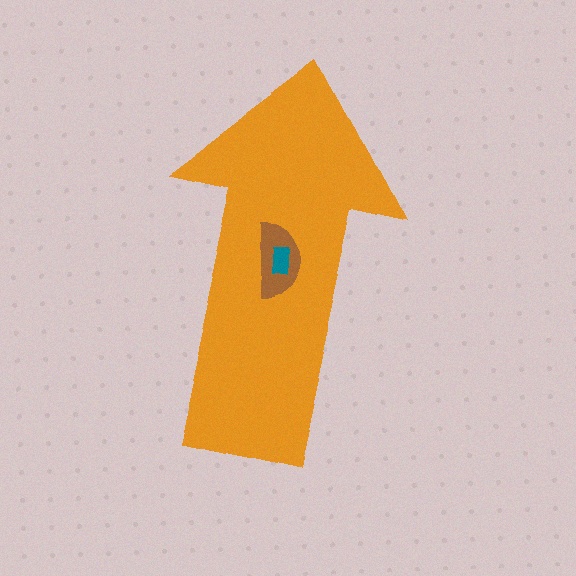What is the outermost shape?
The orange arrow.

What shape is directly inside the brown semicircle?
The teal rectangle.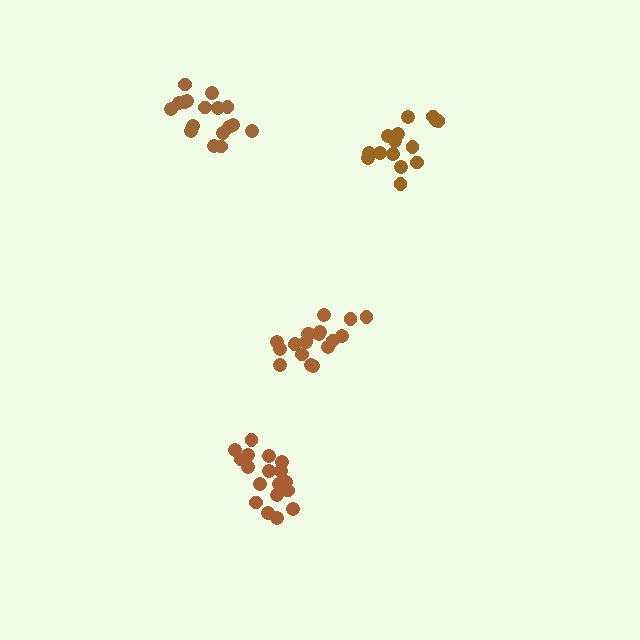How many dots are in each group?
Group 1: 18 dots, Group 2: 17 dots, Group 3: 19 dots, Group 4: 15 dots (69 total).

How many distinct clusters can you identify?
There are 4 distinct clusters.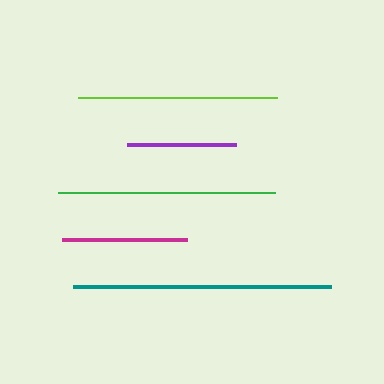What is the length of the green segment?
The green segment is approximately 217 pixels long.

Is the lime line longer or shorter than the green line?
The green line is longer than the lime line.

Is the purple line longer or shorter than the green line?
The green line is longer than the purple line.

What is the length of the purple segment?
The purple segment is approximately 108 pixels long.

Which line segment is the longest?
The teal line is the longest at approximately 258 pixels.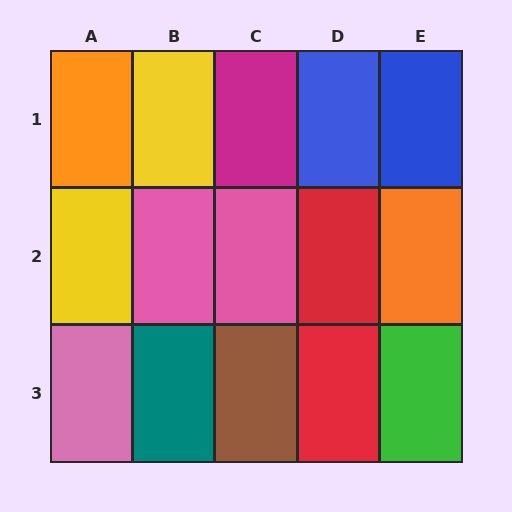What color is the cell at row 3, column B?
Teal.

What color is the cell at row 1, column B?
Yellow.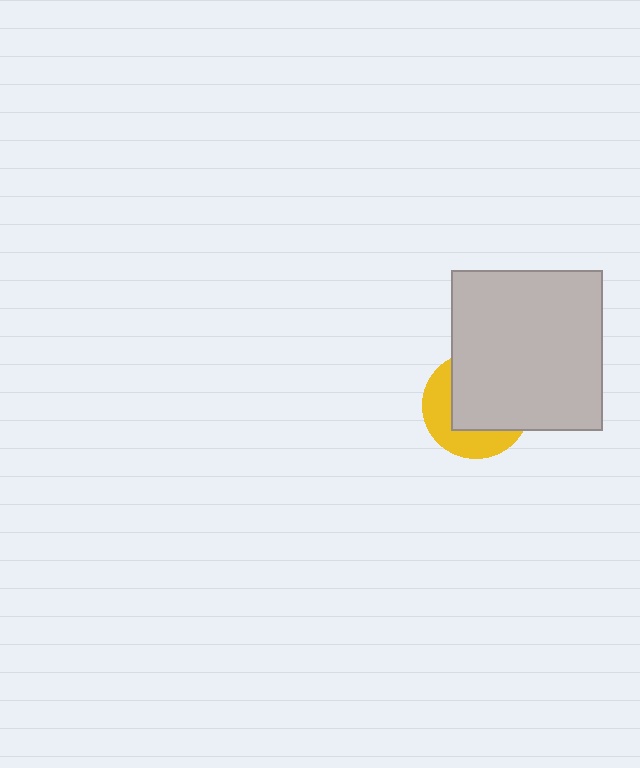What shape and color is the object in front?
The object in front is a light gray rectangle.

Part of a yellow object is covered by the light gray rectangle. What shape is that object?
It is a circle.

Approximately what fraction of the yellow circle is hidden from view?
Roughly 61% of the yellow circle is hidden behind the light gray rectangle.